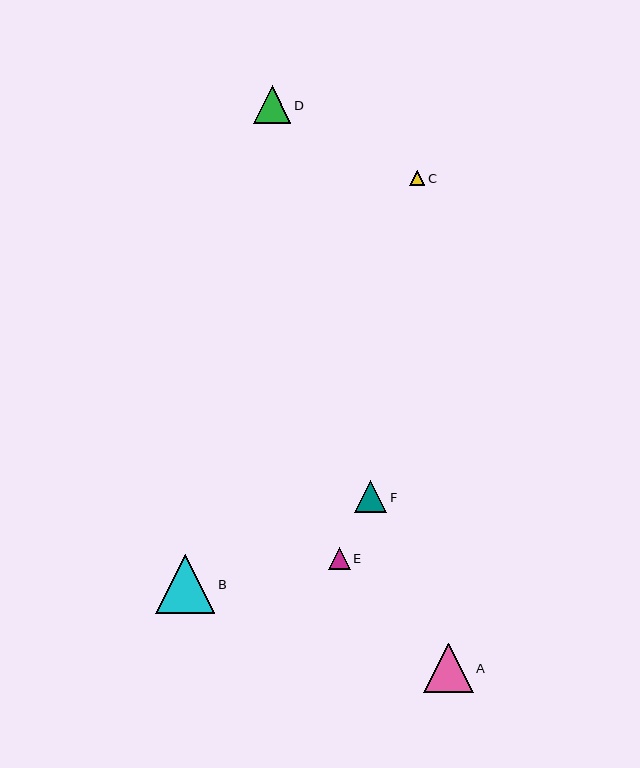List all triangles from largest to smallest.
From largest to smallest: B, A, D, F, E, C.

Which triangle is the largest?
Triangle B is the largest with a size of approximately 59 pixels.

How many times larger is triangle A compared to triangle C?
Triangle A is approximately 3.3 times the size of triangle C.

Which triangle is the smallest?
Triangle C is the smallest with a size of approximately 15 pixels.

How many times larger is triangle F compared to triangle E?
Triangle F is approximately 1.4 times the size of triangle E.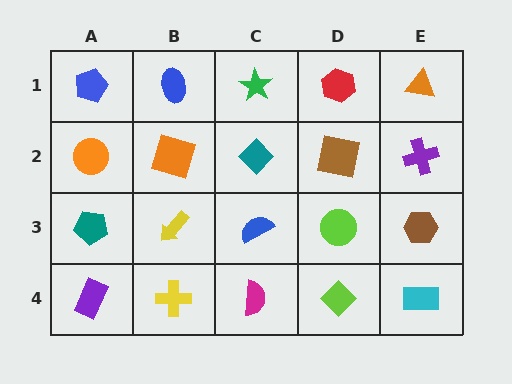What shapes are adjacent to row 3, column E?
A purple cross (row 2, column E), a cyan rectangle (row 4, column E), a lime circle (row 3, column D).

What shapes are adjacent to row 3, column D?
A brown square (row 2, column D), a lime diamond (row 4, column D), a blue semicircle (row 3, column C), a brown hexagon (row 3, column E).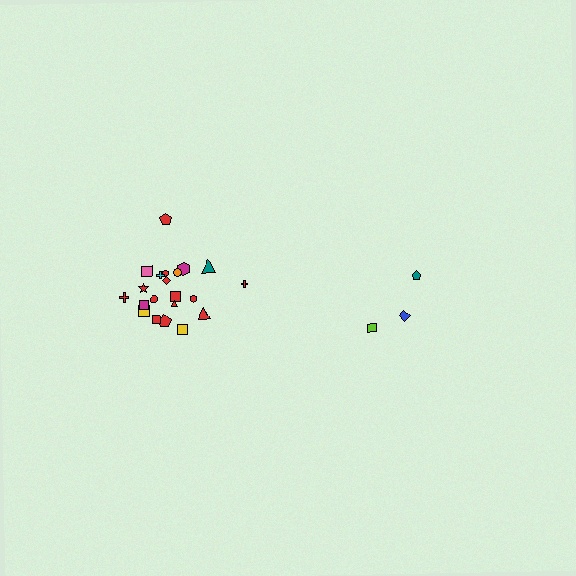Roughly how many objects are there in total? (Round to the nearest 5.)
Roughly 25 objects in total.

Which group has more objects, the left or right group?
The left group.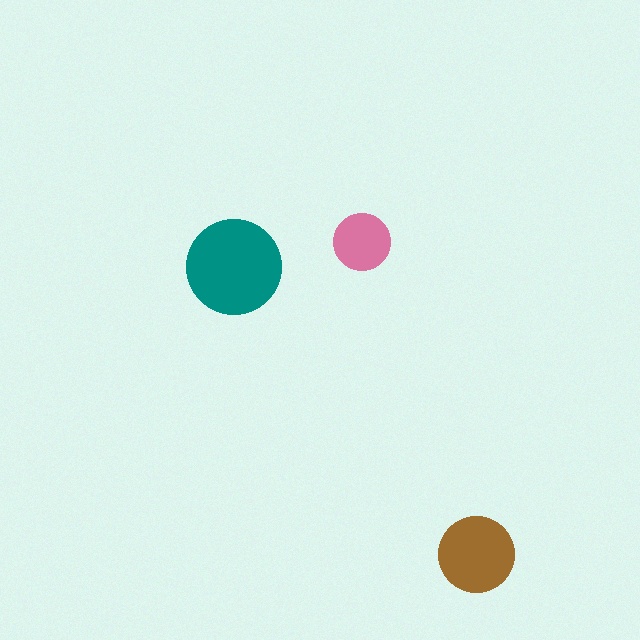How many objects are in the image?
There are 3 objects in the image.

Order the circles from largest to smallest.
the teal one, the brown one, the pink one.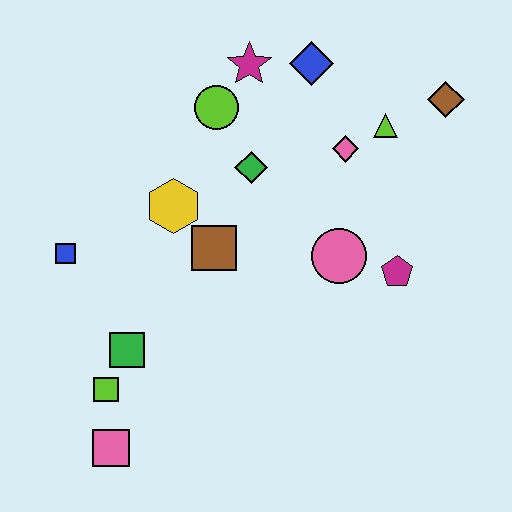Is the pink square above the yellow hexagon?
No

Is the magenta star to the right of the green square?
Yes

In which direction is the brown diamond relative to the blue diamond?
The brown diamond is to the right of the blue diamond.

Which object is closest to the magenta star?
The lime circle is closest to the magenta star.